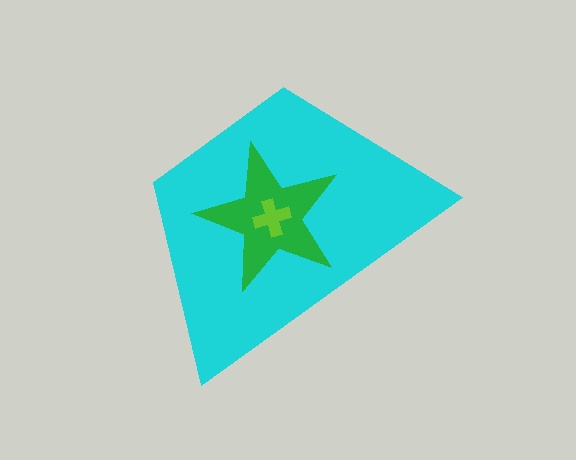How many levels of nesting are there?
3.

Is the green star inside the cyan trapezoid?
Yes.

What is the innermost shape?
The lime cross.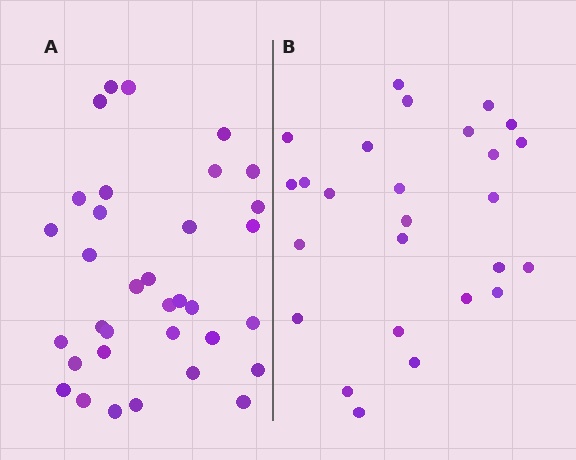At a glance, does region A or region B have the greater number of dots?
Region A (the left region) has more dots.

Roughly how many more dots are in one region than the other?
Region A has roughly 8 or so more dots than region B.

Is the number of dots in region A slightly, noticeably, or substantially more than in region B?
Region A has noticeably more, but not dramatically so. The ratio is roughly 1.3 to 1.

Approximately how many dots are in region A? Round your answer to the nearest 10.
About 30 dots. (The exact count is 34, which rounds to 30.)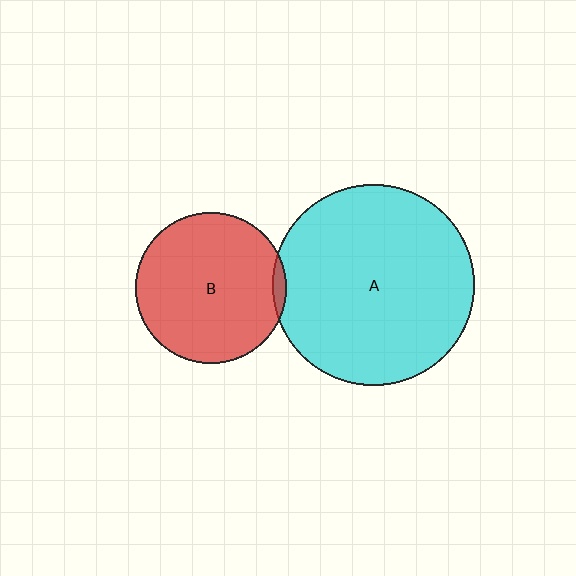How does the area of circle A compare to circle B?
Approximately 1.8 times.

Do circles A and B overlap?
Yes.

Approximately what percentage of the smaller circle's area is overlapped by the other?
Approximately 5%.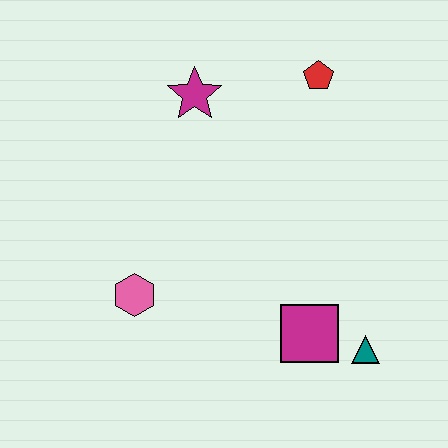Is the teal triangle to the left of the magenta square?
No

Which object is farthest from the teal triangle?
The magenta star is farthest from the teal triangle.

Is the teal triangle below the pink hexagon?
Yes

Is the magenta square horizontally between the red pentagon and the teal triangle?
No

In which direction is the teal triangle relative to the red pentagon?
The teal triangle is below the red pentagon.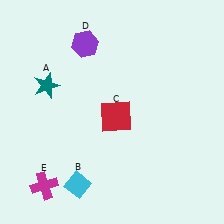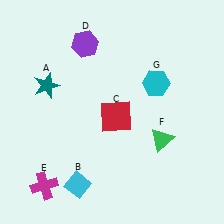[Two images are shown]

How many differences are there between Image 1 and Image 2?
There are 2 differences between the two images.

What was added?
A green triangle (F), a cyan hexagon (G) were added in Image 2.